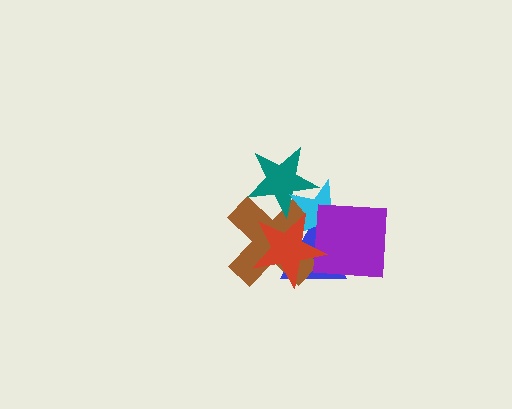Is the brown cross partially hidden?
Yes, it is partially covered by another shape.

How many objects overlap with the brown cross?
5 objects overlap with the brown cross.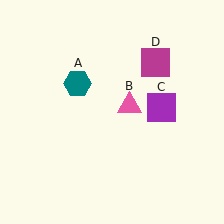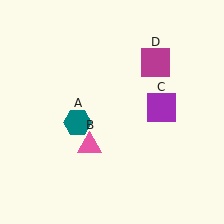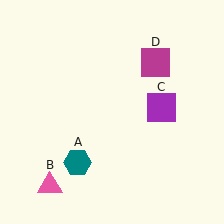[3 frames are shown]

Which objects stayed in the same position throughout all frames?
Purple square (object C) and magenta square (object D) remained stationary.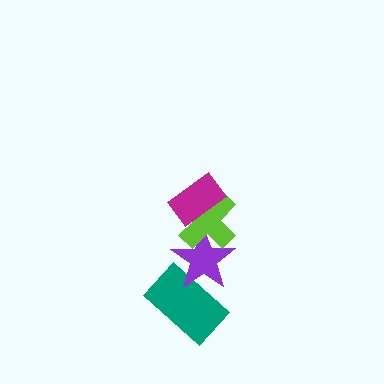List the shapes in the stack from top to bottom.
From top to bottom: the magenta rectangle, the lime cross, the purple star, the teal rectangle.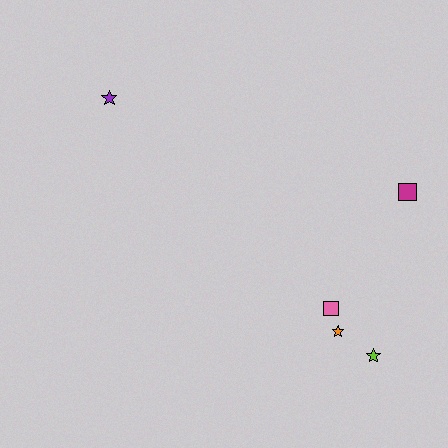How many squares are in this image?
There are 2 squares.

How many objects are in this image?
There are 5 objects.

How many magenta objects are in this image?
There is 1 magenta object.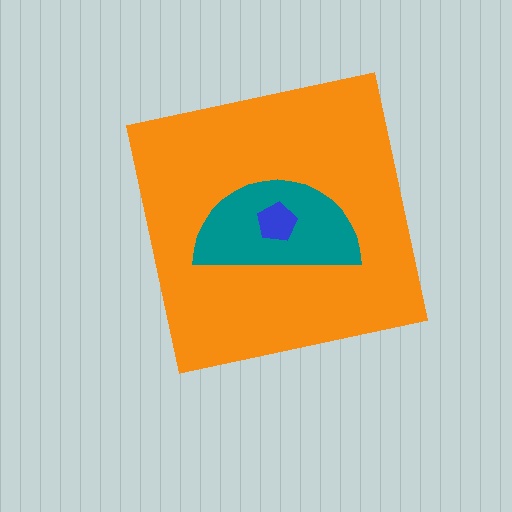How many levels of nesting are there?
3.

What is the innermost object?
The blue pentagon.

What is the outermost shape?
The orange square.